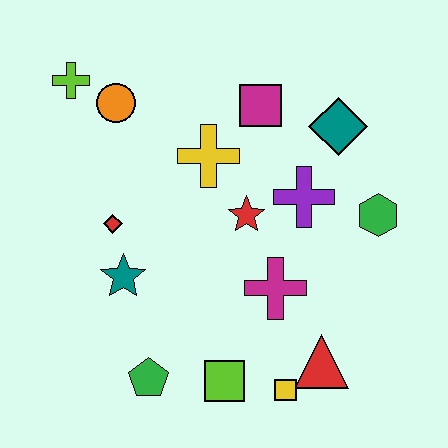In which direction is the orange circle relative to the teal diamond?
The orange circle is to the left of the teal diamond.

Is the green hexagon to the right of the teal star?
Yes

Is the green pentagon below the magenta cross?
Yes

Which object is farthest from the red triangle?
The lime cross is farthest from the red triangle.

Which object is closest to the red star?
The purple cross is closest to the red star.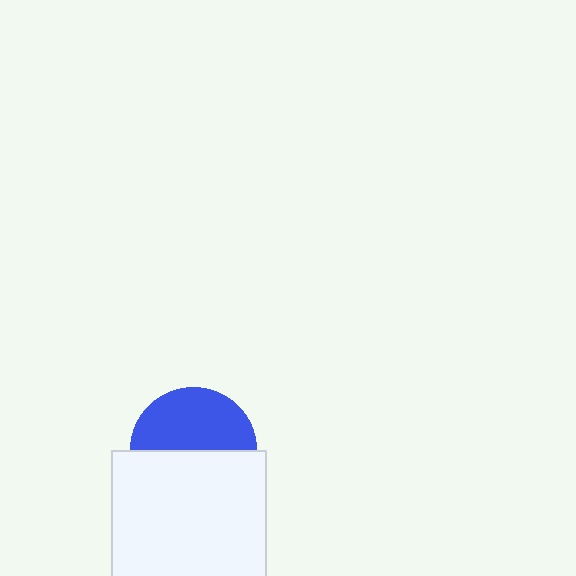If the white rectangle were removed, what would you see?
You would see the complete blue circle.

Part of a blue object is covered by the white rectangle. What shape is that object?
It is a circle.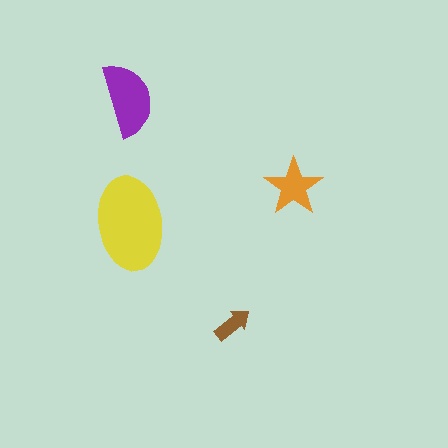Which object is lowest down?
The brown arrow is bottommost.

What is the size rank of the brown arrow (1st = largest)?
4th.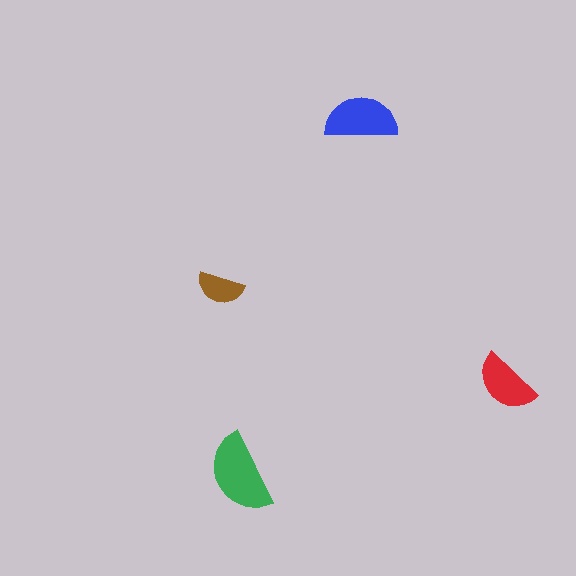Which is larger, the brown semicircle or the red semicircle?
The red one.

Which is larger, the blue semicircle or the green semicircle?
The green one.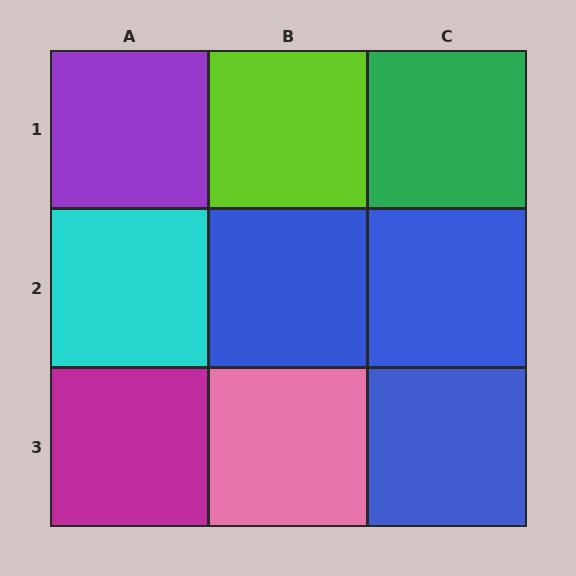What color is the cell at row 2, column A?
Cyan.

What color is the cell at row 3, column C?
Blue.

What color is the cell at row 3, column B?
Pink.